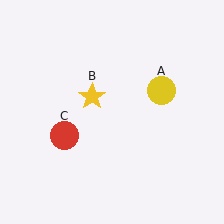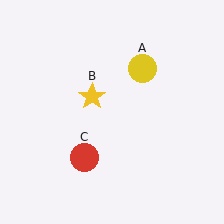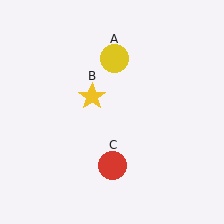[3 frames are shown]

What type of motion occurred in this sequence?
The yellow circle (object A), red circle (object C) rotated counterclockwise around the center of the scene.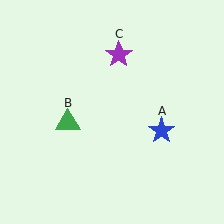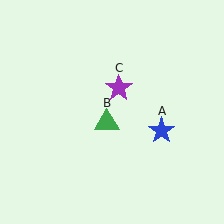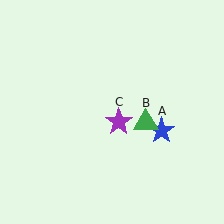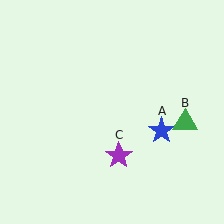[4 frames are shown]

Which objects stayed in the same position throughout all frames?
Blue star (object A) remained stationary.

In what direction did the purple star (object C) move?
The purple star (object C) moved down.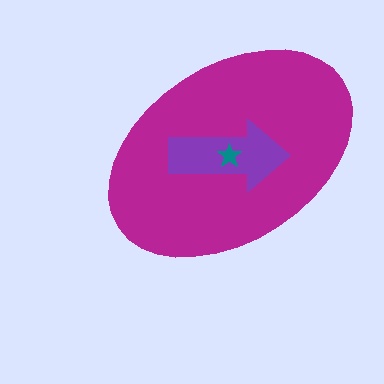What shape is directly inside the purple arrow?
The teal star.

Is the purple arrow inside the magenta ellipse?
Yes.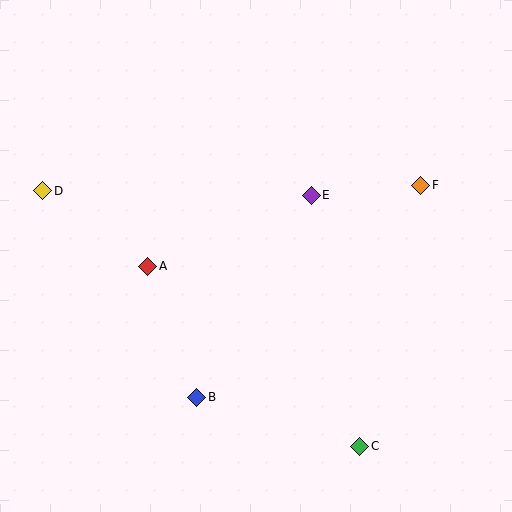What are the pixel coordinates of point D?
Point D is at (43, 191).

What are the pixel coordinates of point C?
Point C is at (360, 446).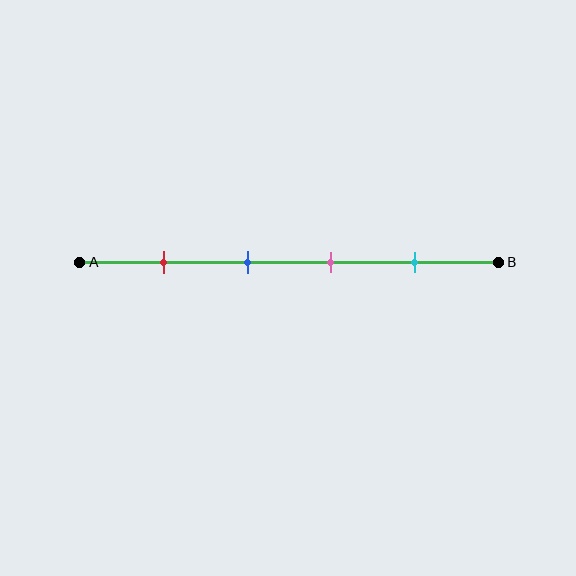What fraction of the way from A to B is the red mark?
The red mark is approximately 20% (0.2) of the way from A to B.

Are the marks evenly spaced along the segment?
Yes, the marks are approximately evenly spaced.